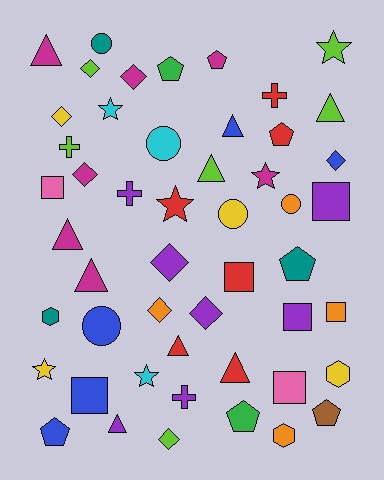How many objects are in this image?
There are 50 objects.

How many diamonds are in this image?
There are 9 diamonds.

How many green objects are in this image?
There are 2 green objects.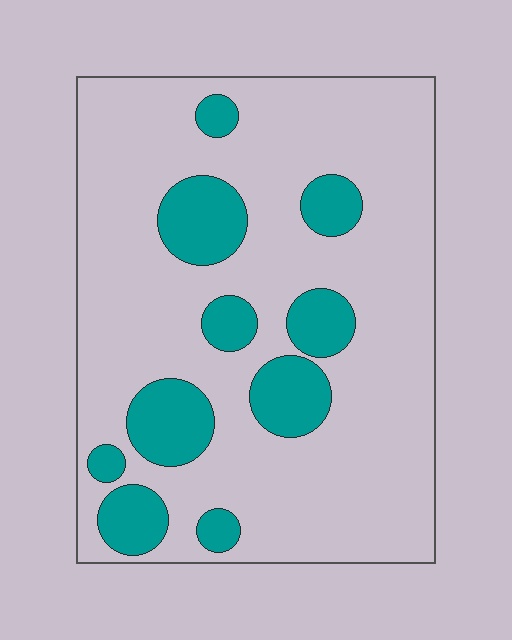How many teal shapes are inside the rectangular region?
10.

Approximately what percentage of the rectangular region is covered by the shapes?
Approximately 20%.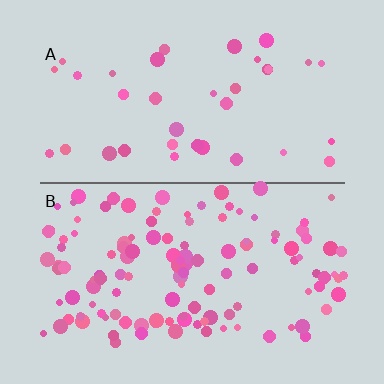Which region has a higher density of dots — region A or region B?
B (the bottom).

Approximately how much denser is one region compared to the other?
Approximately 3.1× — region B over region A.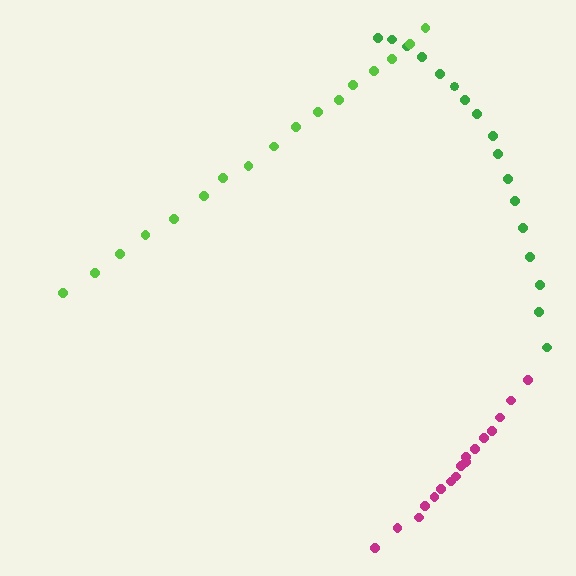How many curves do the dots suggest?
There are 3 distinct paths.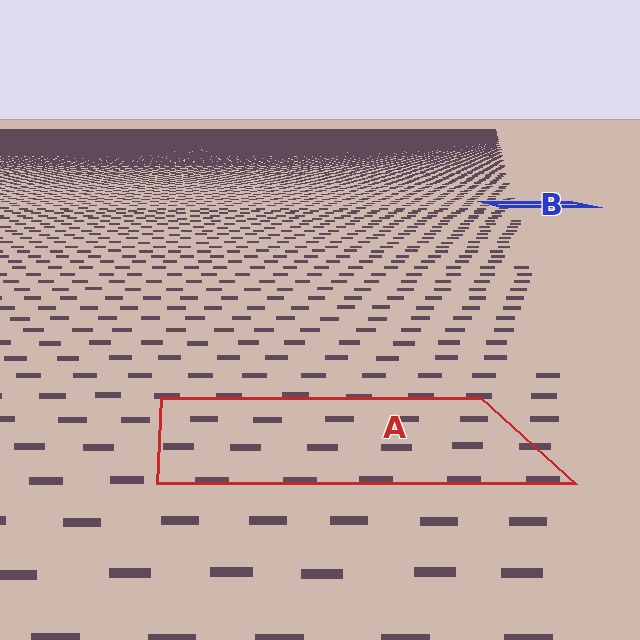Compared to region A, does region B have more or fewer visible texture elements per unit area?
Region B has more texture elements per unit area — they are packed more densely because it is farther away.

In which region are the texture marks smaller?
The texture marks are smaller in region B, because it is farther away.